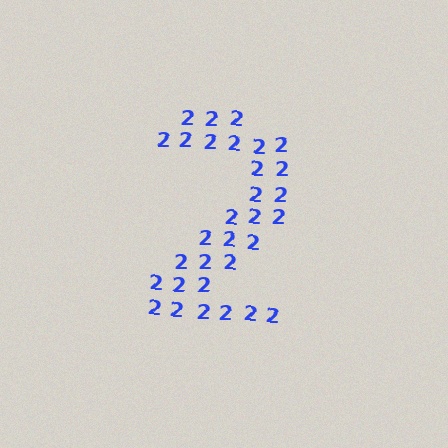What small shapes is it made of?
It is made of small digit 2's.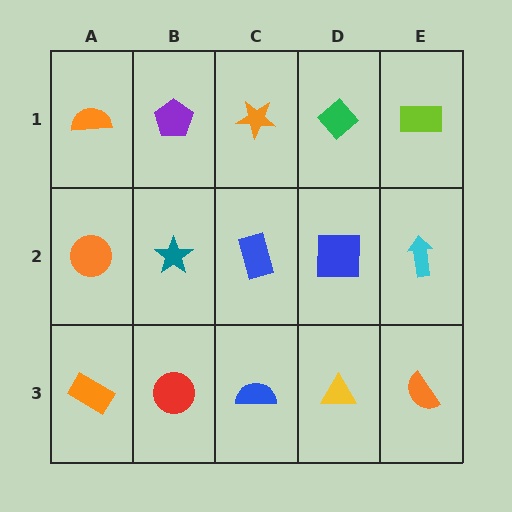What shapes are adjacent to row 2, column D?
A green diamond (row 1, column D), a yellow triangle (row 3, column D), a blue rectangle (row 2, column C), a cyan arrow (row 2, column E).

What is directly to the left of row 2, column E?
A blue square.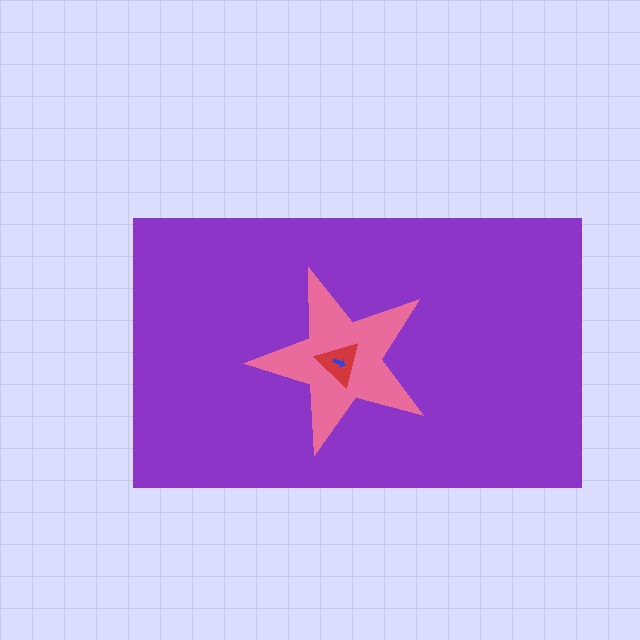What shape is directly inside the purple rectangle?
The pink star.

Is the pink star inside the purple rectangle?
Yes.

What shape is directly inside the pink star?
The red triangle.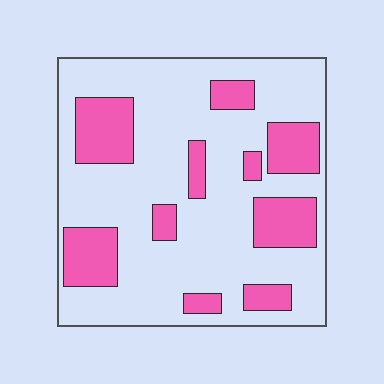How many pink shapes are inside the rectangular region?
10.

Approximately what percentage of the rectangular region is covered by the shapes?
Approximately 25%.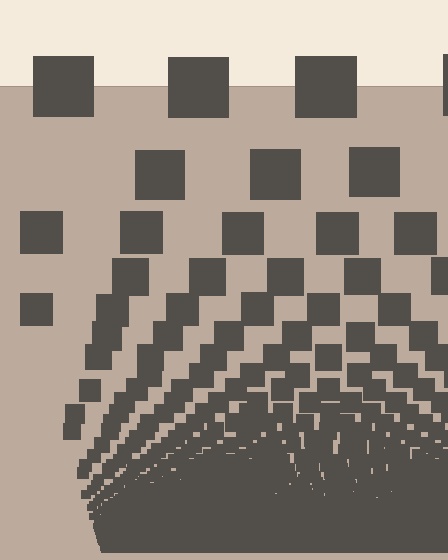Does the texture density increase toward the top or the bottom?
Density increases toward the bottom.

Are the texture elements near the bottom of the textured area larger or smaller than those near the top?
Smaller. The gradient is inverted — elements near the bottom are smaller and denser.